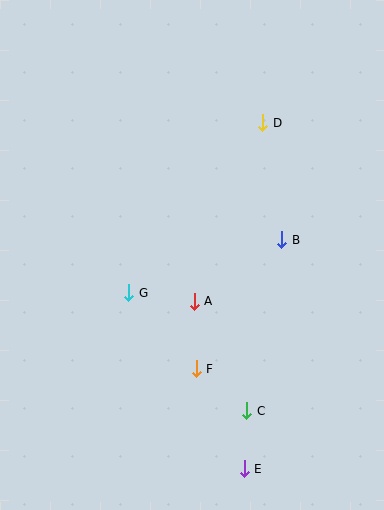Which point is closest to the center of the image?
Point A at (194, 301) is closest to the center.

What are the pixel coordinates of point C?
Point C is at (247, 411).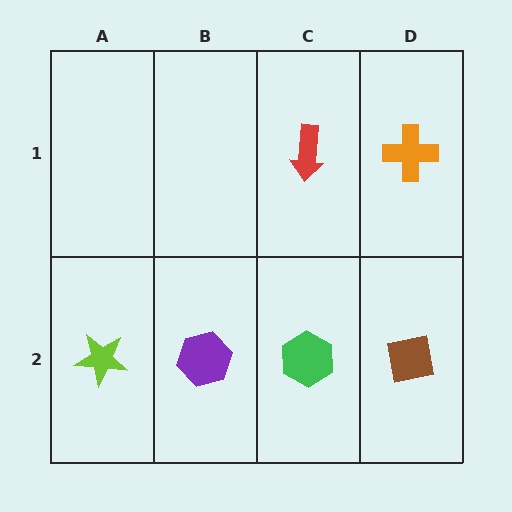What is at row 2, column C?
A green hexagon.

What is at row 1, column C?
A red arrow.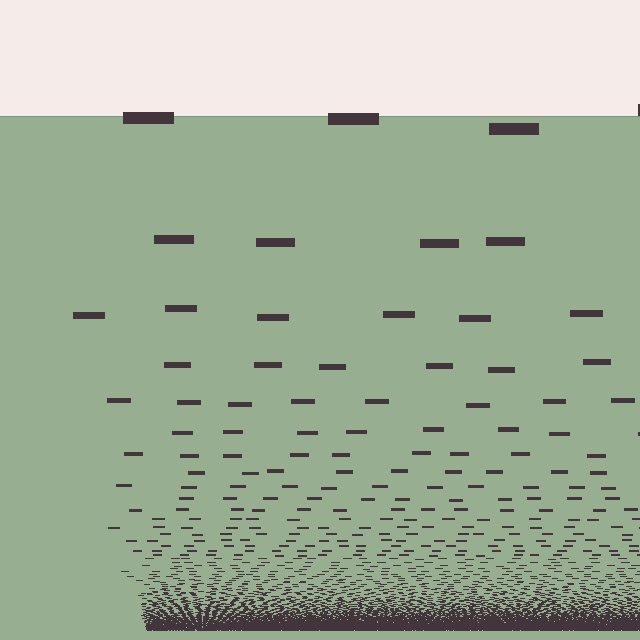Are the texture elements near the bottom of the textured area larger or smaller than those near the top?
Smaller. The gradient is inverted — elements near the bottom are smaller and denser.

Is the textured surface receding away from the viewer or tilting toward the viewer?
The surface appears to tilt toward the viewer. Texture elements get larger and sparser toward the top.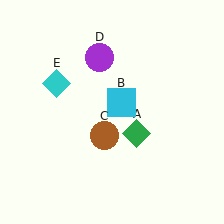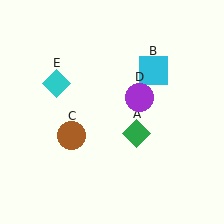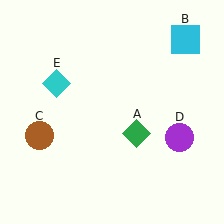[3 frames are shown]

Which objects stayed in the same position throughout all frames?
Green diamond (object A) and cyan diamond (object E) remained stationary.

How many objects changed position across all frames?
3 objects changed position: cyan square (object B), brown circle (object C), purple circle (object D).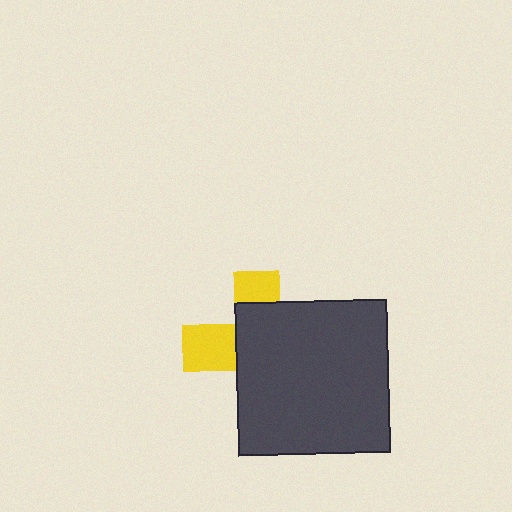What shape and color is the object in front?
The object in front is a dark gray square.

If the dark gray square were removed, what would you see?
You would see the complete yellow cross.